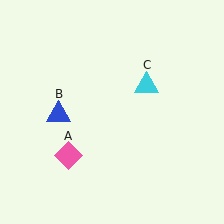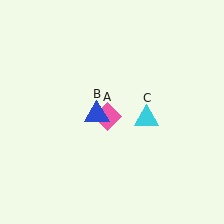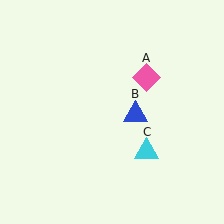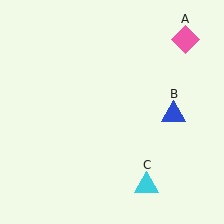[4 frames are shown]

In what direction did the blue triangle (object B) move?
The blue triangle (object B) moved right.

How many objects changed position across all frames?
3 objects changed position: pink diamond (object A), blue triangle (object B), cyan triangle (object C).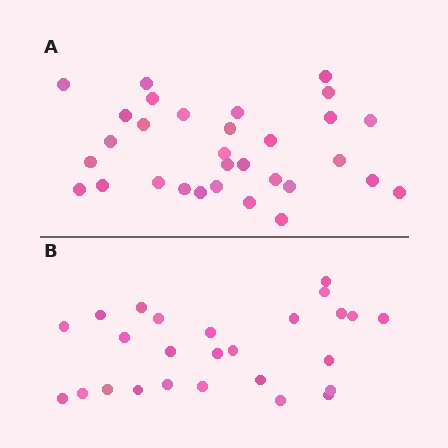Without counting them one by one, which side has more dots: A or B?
Region A (the top region) has more dots.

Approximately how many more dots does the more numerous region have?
Region A has about 5 more dots than region B.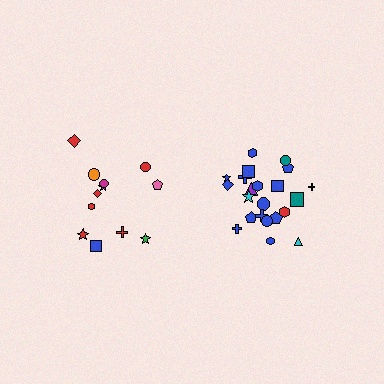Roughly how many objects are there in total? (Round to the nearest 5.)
Roughly 35 objects in total.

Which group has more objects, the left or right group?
The right group.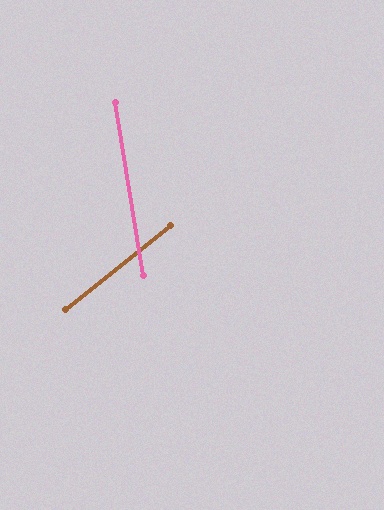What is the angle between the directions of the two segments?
Approximately 61 degrees.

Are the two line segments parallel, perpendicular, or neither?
Neither parallel nor perpendicular — they differ by about 61°.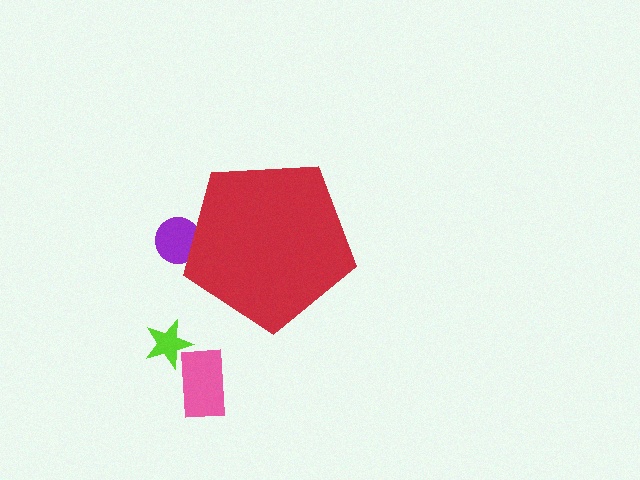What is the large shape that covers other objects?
A red pentagon.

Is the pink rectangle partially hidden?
No, the pink rectangle is fully visible.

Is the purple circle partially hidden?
Yes, the purple circle is partially hidden behind the red pentagon.